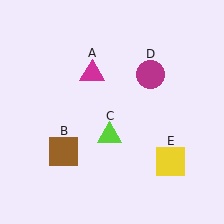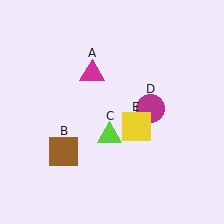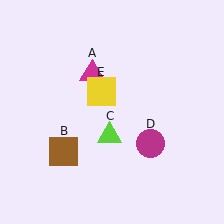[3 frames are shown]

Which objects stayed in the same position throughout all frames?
Magenta triangle (object A) and brown square (object B) and lime triangle (object C) remained stationary.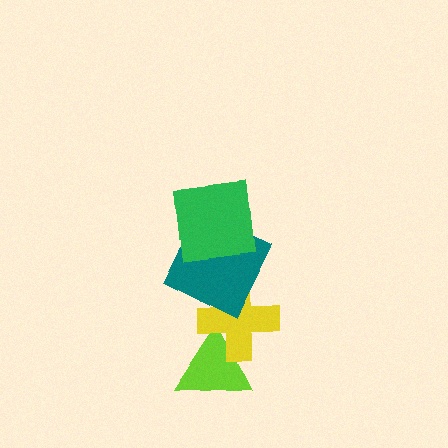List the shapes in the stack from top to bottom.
From top to bottom: the green square, the teal square, the yellow cross, the lime triangle.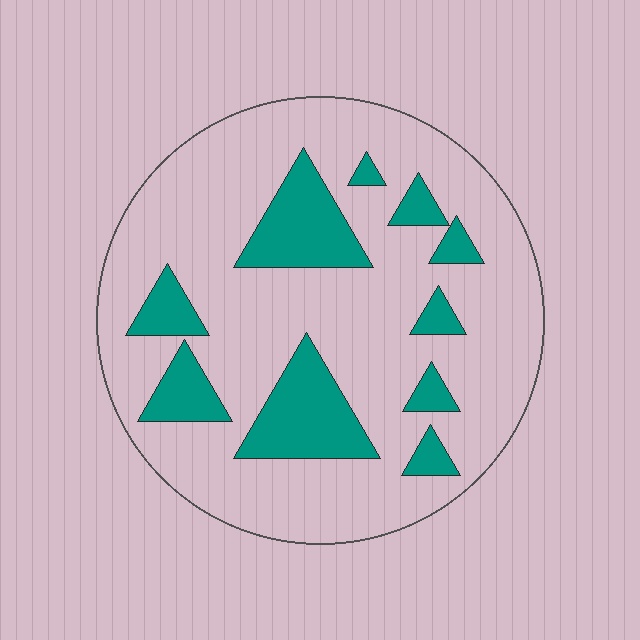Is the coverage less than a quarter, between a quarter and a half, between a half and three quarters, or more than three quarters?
Less than a quarter.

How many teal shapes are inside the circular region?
10.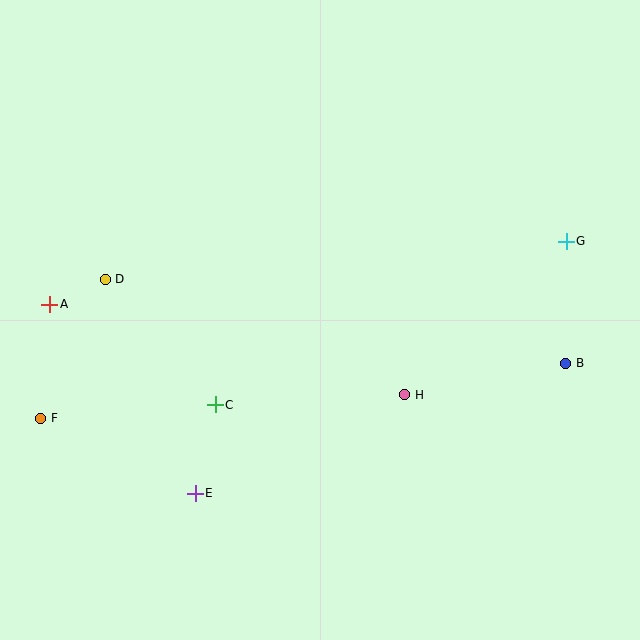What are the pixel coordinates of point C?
Point C is at (215, 405).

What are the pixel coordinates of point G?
Point G is at (566, 241).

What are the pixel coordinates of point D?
Point D is at (105, 279).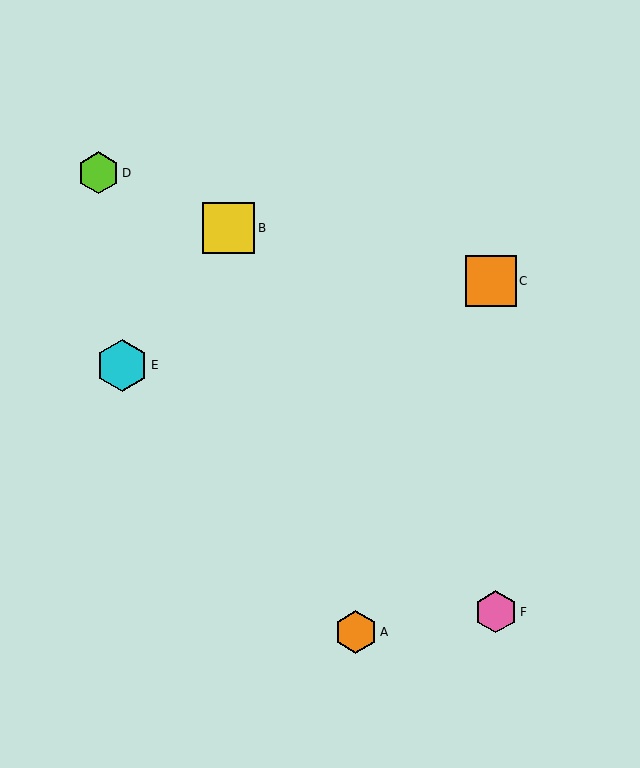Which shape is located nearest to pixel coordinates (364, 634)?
The orange hexagon (labeled A) at (356, 632) is nearest to that location.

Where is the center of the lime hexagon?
The center of the lime hexagon is at (98, 173).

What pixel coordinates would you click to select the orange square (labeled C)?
Click at (491, 281) to select the orange square C.